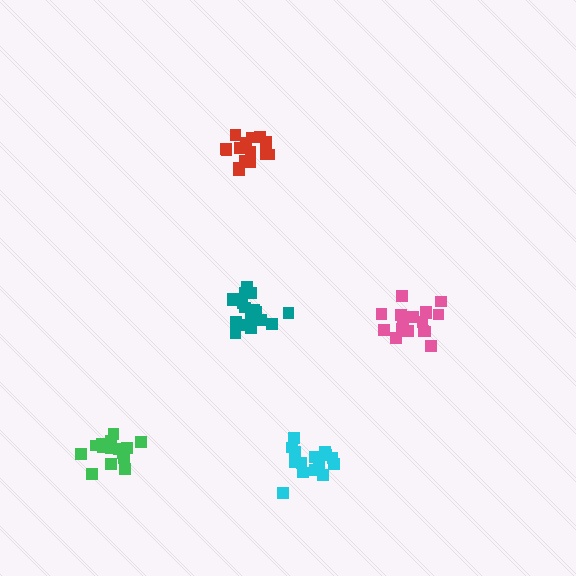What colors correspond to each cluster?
The clusters are colored: red, teal, cyan, pink, green.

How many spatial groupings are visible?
There are 5 spatial groupings.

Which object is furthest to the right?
The pink cluster is rightmost.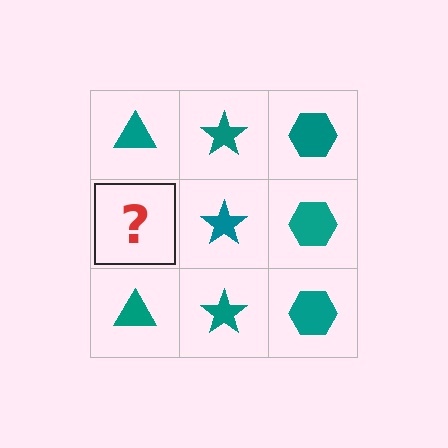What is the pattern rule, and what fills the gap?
The rule is that each column has a consistent shape. The gap should be filled with a teal triangle.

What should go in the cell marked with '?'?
The missing cell should contain a teal triangle.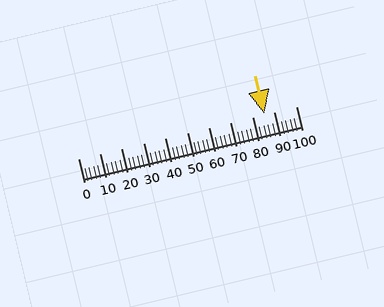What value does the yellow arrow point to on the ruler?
The yellow arrow points to approximately 85.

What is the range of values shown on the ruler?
The ruler shows values from 0 to 100.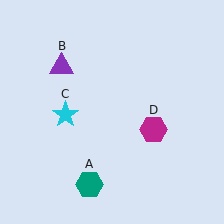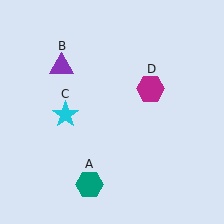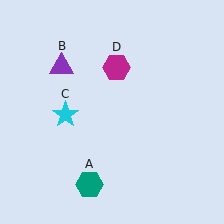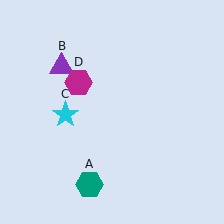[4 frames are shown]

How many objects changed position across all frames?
1 object changed position: magenta hexagon (object D).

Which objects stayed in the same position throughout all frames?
Teal hexagon (object A) and purple triangle (object B) and cyan star (object C) remained stationary.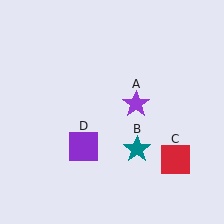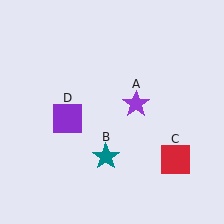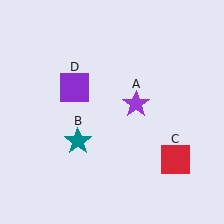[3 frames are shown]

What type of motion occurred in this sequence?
The teal star (object B), purple square (object D) rotated clockwise around the center of the scene.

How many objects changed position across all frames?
2 objects changed position: teal star (object B), purple square (object D).